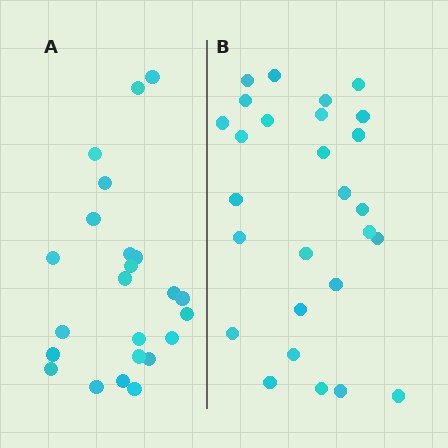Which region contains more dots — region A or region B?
Region B (the right region) has more dots.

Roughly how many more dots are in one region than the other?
Region B has about 4 more dots than region A.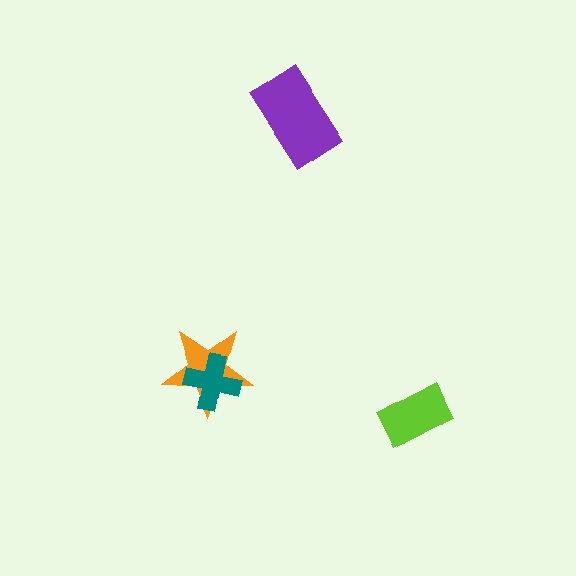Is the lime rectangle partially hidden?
No, no other shape covers it.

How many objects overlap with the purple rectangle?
0 objects overlap with the purple rectangle.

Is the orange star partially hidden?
Yes, it is partially covered by another shape.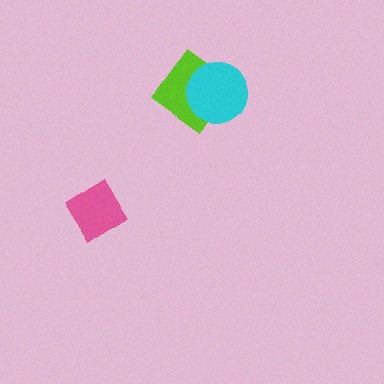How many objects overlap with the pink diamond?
0 objects overlap with the pink diamond.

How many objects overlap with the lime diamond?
1 object overlaps with the lime diamond.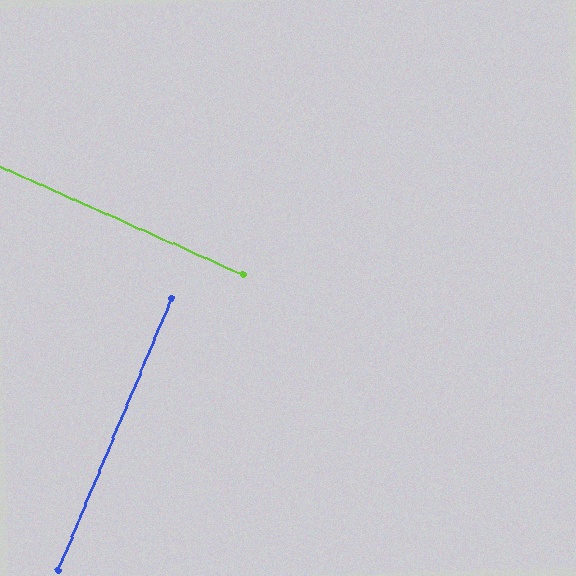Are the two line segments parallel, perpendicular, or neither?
Perpendicular — they meet at approximately 89°.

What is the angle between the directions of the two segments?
Approximately 89 degrees.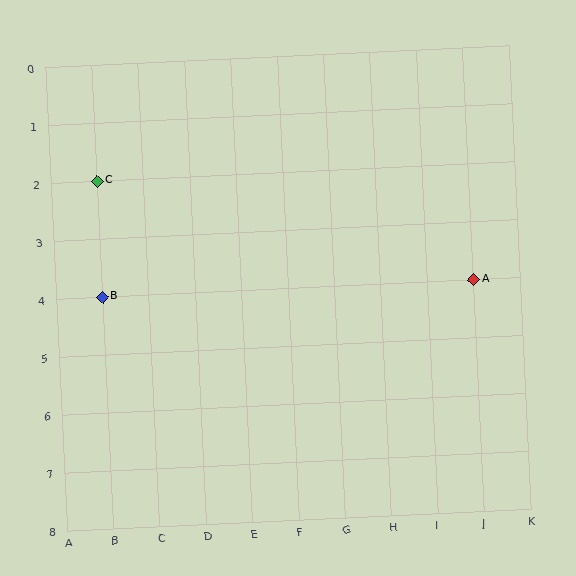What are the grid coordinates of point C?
Point C is at grid coordinates (B, 2).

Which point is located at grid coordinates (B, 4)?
Point B is at (B, 4).